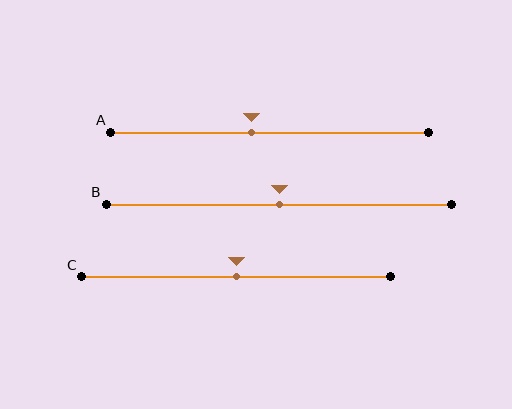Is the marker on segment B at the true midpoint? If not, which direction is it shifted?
Yes, the marker on segment B is at the true midpoint.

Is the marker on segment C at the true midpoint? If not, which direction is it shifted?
Yes, the marker on segment C is at the true midpoint.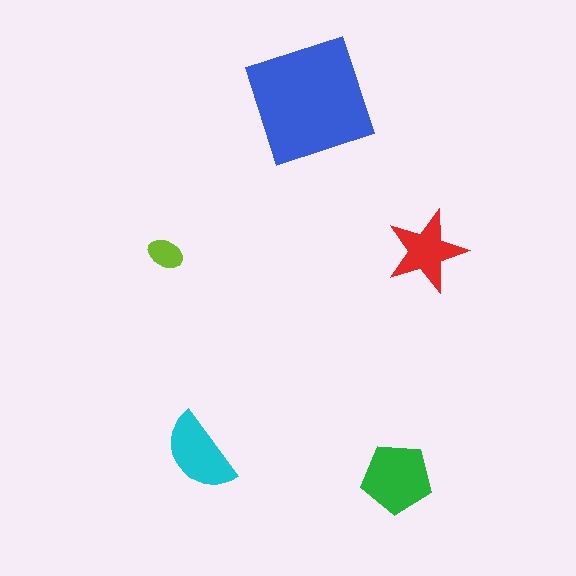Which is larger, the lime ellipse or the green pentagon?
The green pentagon.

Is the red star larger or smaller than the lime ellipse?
Larger.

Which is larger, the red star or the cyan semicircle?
The cyan semicircle.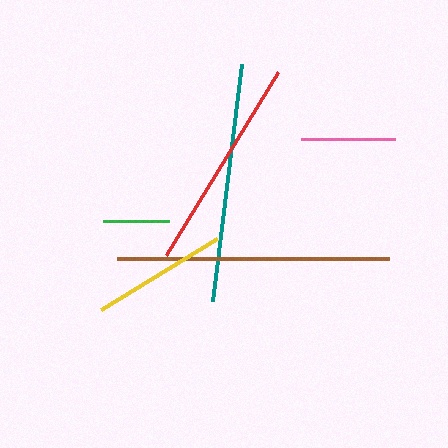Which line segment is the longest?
The brown line is the longest at approximately 271 pixels.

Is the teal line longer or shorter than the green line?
The teal line is longer than the green line.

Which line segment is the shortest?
The green line is the shortest at approximately 65 pixels.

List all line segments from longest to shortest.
From longest to shortest: brown, teal, red, yellow, pink, green.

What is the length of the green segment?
The green segment is approximately 65 pixels long.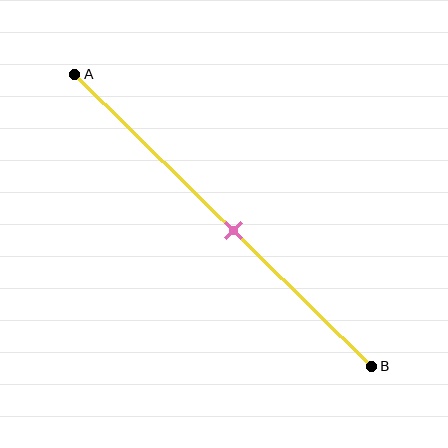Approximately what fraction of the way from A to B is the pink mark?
The pink mark is approximately 55% of the way from A to B.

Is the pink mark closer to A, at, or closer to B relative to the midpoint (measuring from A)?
The pink mark is closer to point B than the midpoint of segment AB.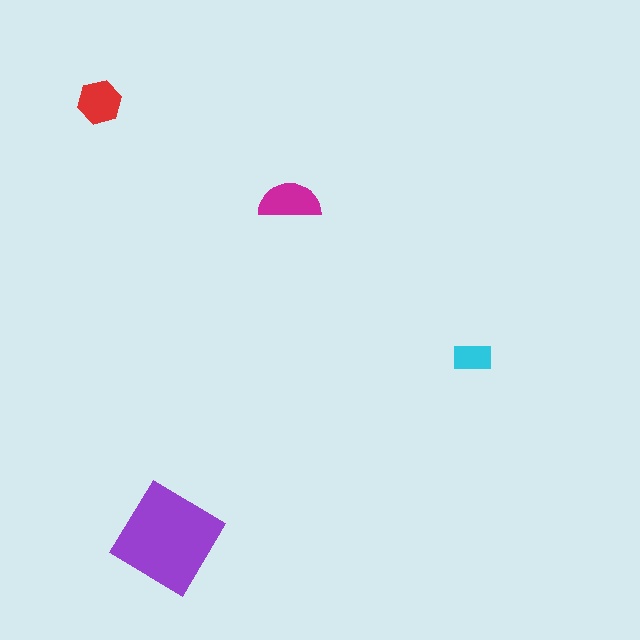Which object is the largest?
The purple diamond.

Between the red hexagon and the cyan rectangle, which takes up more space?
The red hexagon.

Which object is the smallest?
The cyan rectangle.